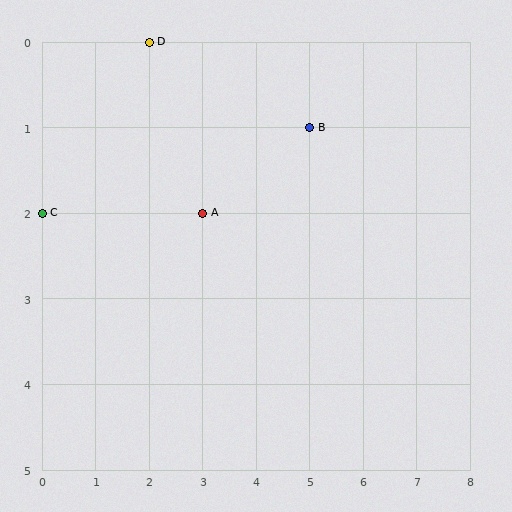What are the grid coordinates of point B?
Point B is at grid coordinates (5, 1).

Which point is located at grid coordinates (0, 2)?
Point C is at (0, 2).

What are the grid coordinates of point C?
Point C is at grid coordinates (0, 2).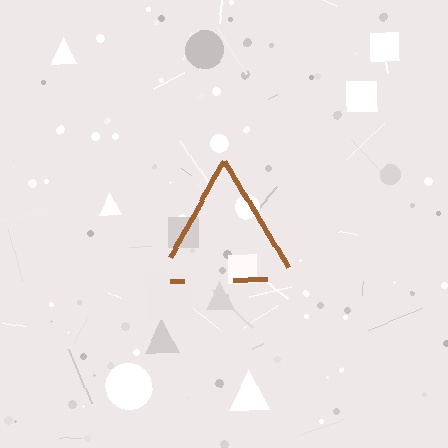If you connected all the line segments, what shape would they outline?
They would outline a triangle.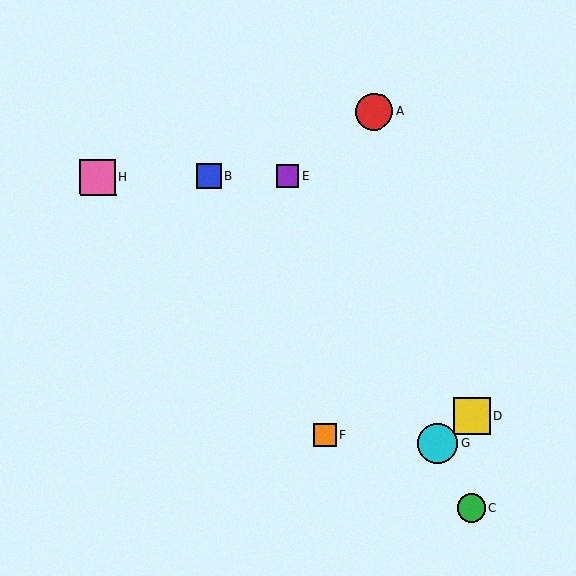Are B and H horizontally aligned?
Yes, both are at y≈177.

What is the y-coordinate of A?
Object A is at y≈112.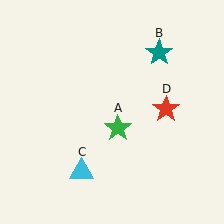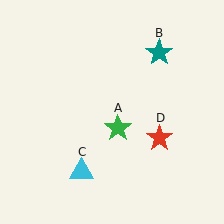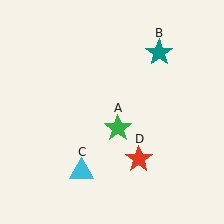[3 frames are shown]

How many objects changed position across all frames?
1 object changed position: red star (object D).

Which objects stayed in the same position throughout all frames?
Green star (object A) and teal star (object B) and cyan triangle (object C) remained stationary.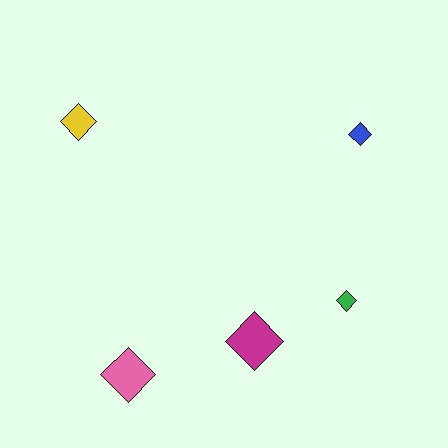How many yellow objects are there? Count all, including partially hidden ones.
There is 1 yellow object.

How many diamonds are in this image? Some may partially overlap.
There are 5 diamonds.